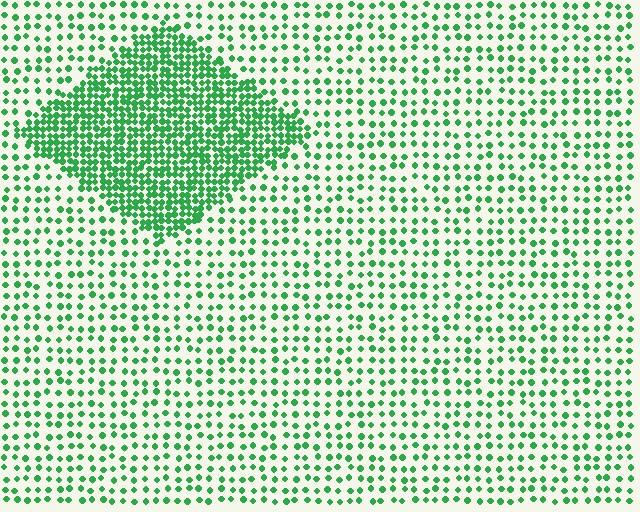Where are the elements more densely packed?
The elements are more densely packed inside the diamond boundary.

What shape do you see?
I see a diamond.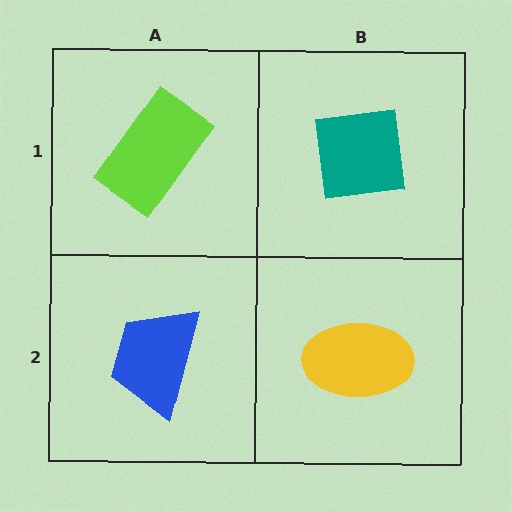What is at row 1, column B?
A teal square.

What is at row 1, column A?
A lime rectangle.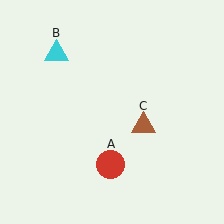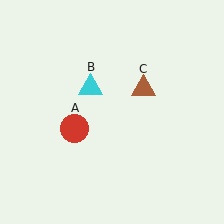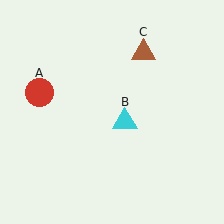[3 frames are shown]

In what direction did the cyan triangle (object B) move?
The cyan triangle (object B) moved down and to the right.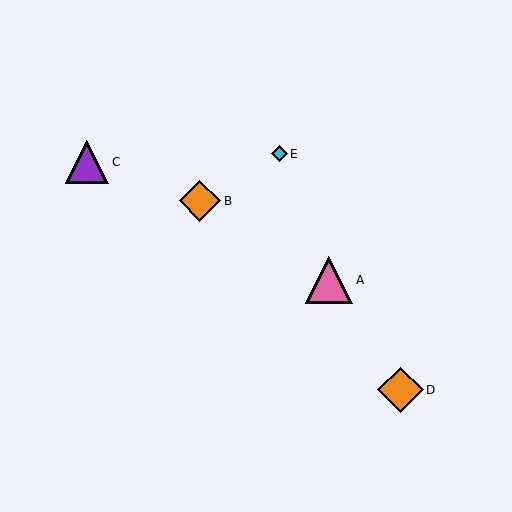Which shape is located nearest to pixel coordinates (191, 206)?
The orange diamond (labeled B) at (200, 201) is nearest to that location.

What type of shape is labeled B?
Shape B is an orange diamond.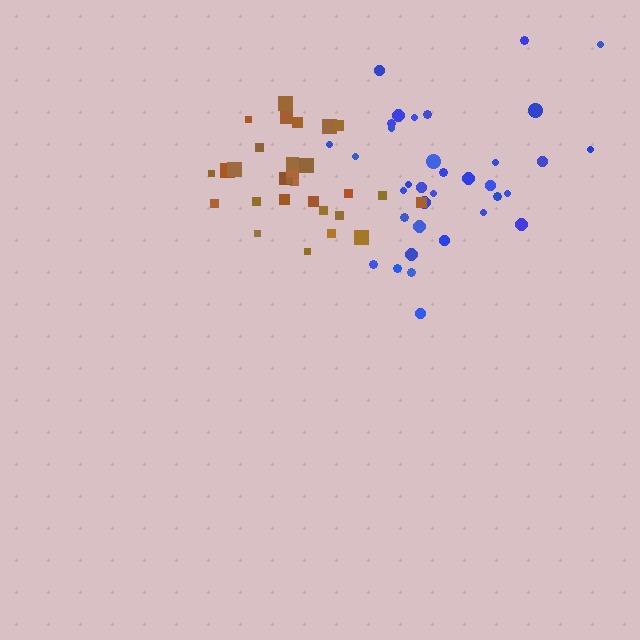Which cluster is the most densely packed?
Brown.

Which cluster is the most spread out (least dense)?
Blue.